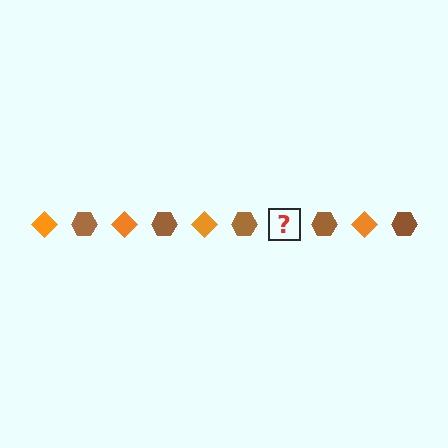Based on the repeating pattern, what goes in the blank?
The blank should be an orange diamond.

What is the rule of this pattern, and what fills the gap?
The rule is that the pattern alternates between orange diamond and brown hexagon. The gap should be filled with an orange diamond.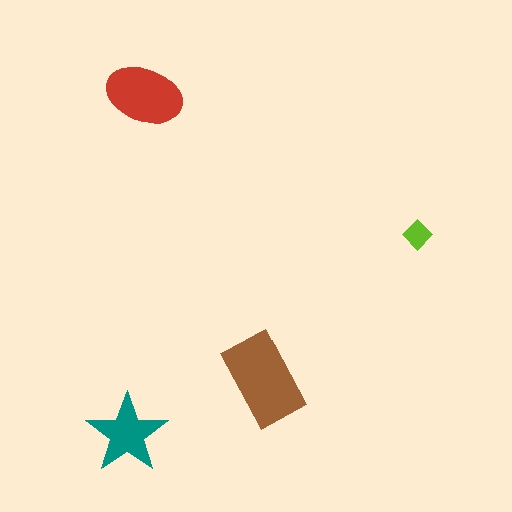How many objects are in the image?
There are 4 objects in the image.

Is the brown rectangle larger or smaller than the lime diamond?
Larger.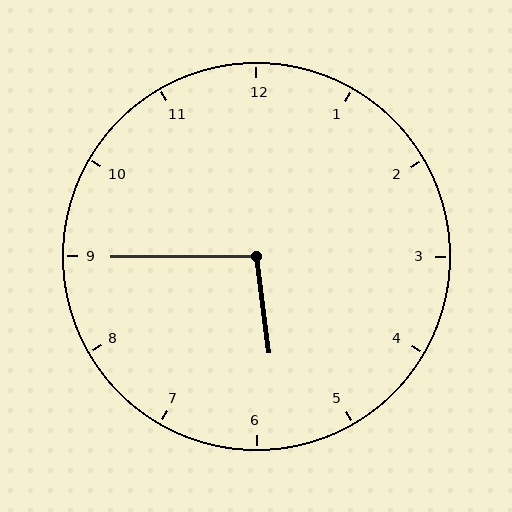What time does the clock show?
5:45.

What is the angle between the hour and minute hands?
Approximately 98 degrees.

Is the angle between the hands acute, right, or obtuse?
It is obtuse.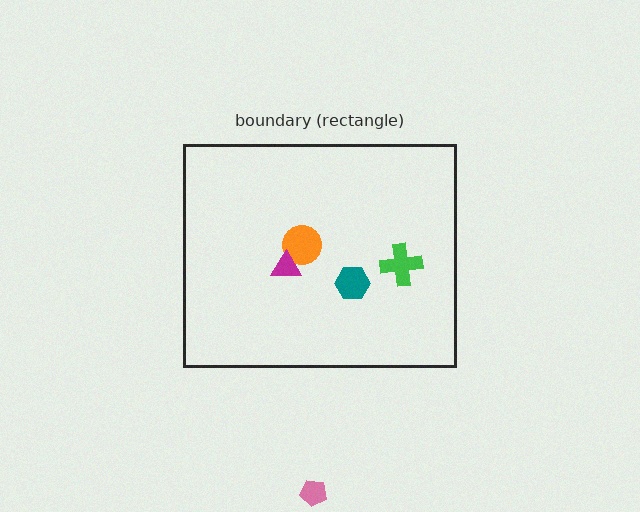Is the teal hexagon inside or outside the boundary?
Inside.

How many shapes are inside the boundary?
4 inside, 1 outside.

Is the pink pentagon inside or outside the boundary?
Outside.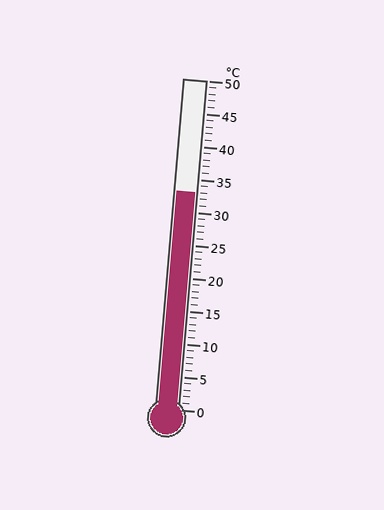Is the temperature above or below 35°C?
The temperature is below 35°C.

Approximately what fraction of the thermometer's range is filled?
The thermometer is filled to approximately 65% of its range.